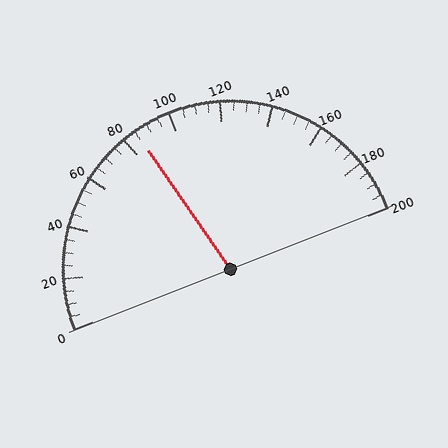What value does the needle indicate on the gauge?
The needle indicates approximately 85.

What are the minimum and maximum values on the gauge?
The gauge ranges from 0 to 200.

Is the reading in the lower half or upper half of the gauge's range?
The reading is in the lower half of the range (0 to 200).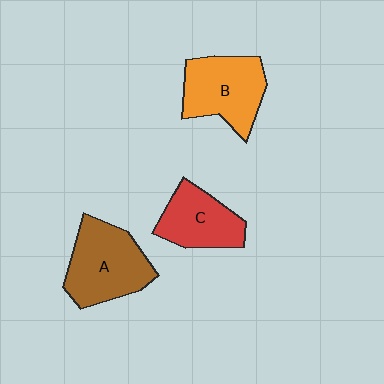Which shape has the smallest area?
Shape C (red).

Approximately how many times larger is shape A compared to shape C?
Approximately 1.3 times.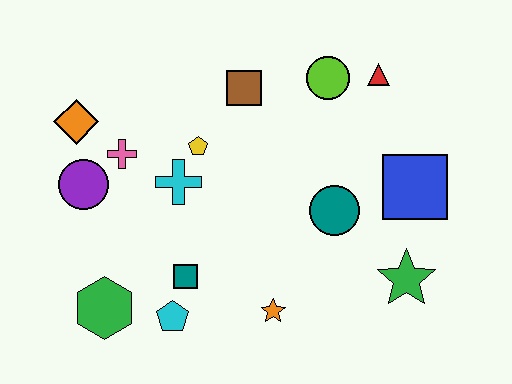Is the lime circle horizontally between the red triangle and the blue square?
No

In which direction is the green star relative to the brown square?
The green star is below the brown square.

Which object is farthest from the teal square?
The red triangle is farthest from the teal square.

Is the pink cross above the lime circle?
No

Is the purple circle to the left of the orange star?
Yes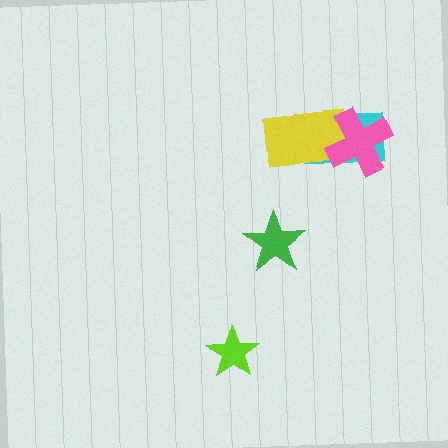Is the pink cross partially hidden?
No, no other shape covers it.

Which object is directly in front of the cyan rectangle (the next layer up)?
The yellow rectangle is directly in front of the cyan rectangle.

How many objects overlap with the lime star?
0 objects overlap with the lime star.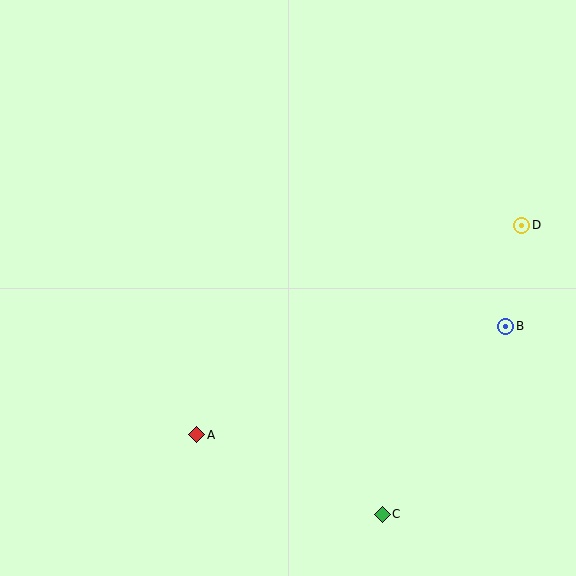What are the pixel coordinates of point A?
Point A is at (197, 435).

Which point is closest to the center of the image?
Point A at (197, 435) is closest to the center.